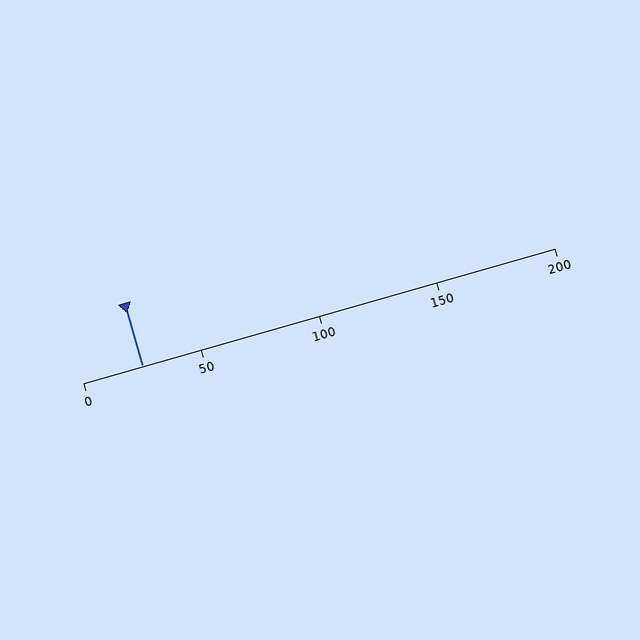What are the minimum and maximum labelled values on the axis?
The axis runs from 0 to 200.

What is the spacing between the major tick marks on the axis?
The major ticks are spaced 50 apart.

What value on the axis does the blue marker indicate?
The marker indicates approximately 25.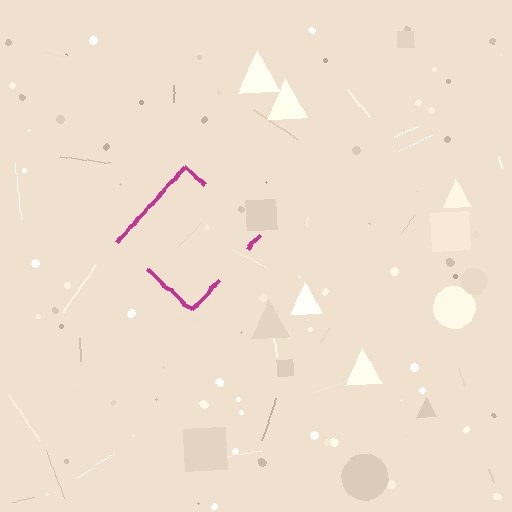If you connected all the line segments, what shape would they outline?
They would outline a diamond.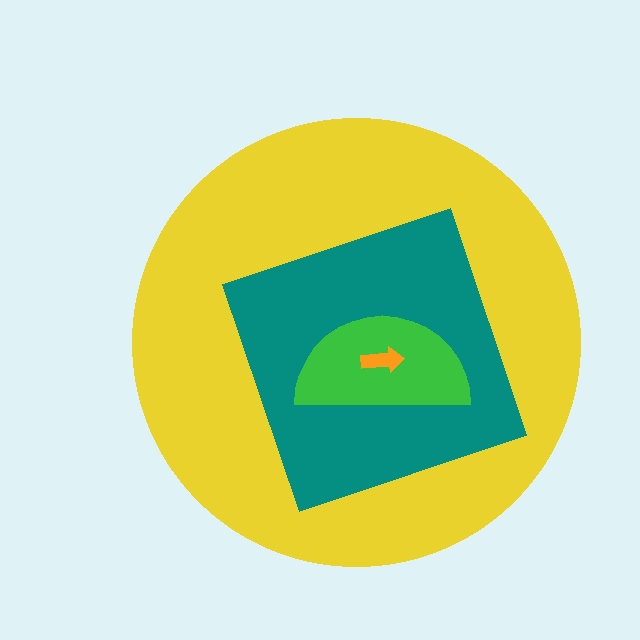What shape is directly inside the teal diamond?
The green semicircle.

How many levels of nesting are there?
4.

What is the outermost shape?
The yellow circle.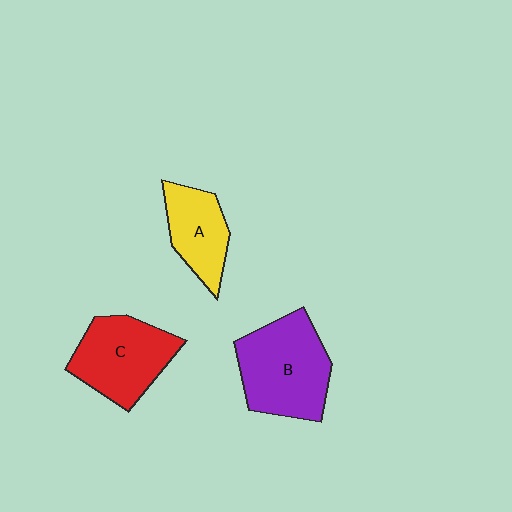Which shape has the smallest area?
Shape A (yellow).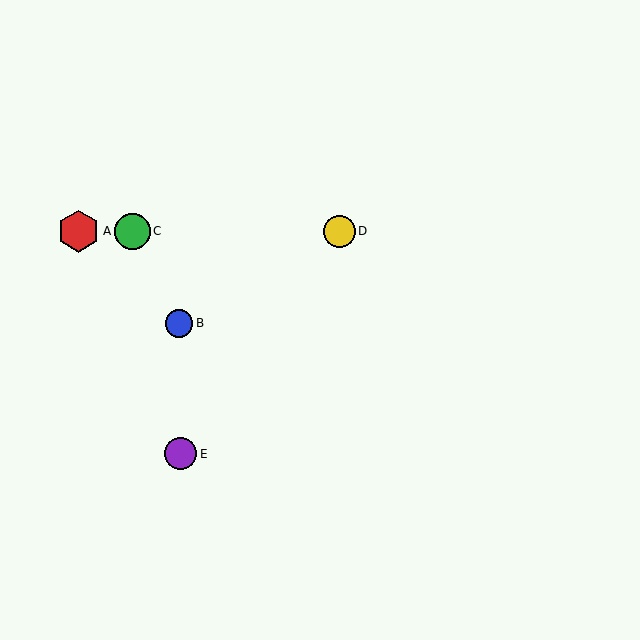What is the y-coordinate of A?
Object A is at y≈231.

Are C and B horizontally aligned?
No, C is at y≈231 and B is at y≈324.